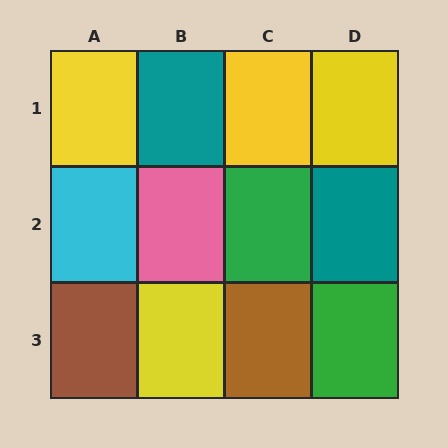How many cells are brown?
2 cells are brown.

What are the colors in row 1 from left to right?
Yellow, teal, yellow, yellow.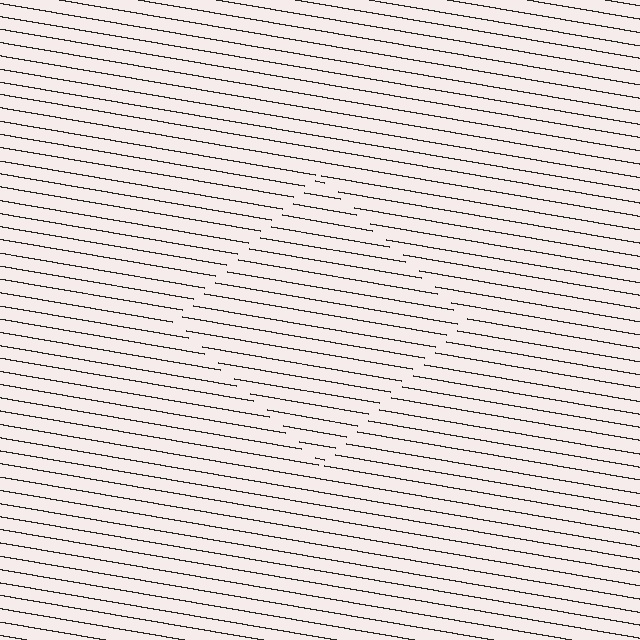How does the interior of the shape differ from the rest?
The interior of the shape contains the same grating, shifted by half a period — the contour is defined by the phase discontinuity where line-ends from the inner and outer gratings abut.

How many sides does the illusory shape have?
4 sides — the line-ends trace a square.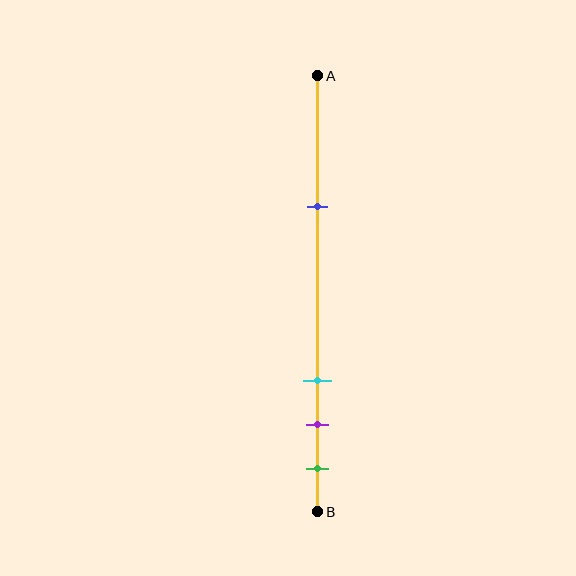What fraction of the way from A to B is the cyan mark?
The cyan mark is approximately 70% (0.7) of the way from A to B.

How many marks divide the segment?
There are 4 marks dividing the segment.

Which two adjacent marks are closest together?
The purple and green marks are the closest adjacent pair.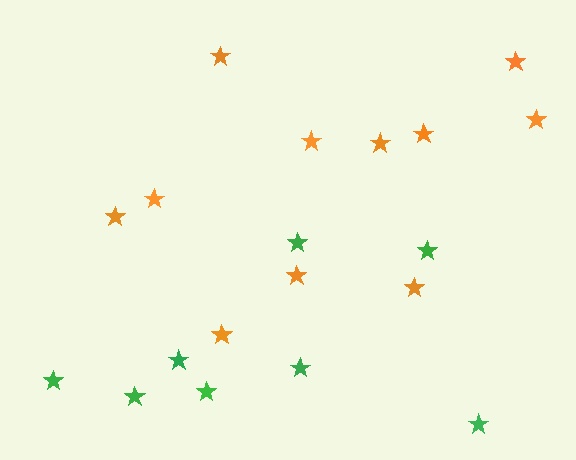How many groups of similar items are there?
There are 2 groups: one group of orange stars (11) and one group of green stars (8).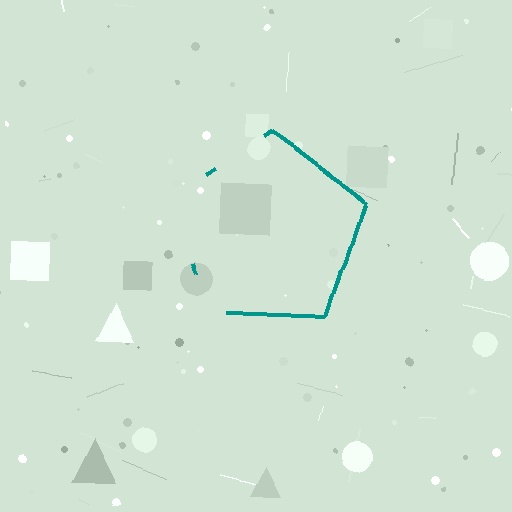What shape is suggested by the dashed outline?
The dashed outline suggests a pentagon.